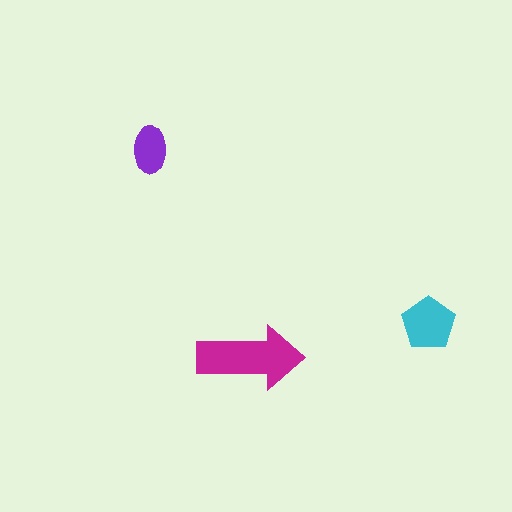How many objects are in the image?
There are 3 objects in the image.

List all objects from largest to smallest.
The magenta arrow, the cyan pentagon, the purple ellipse.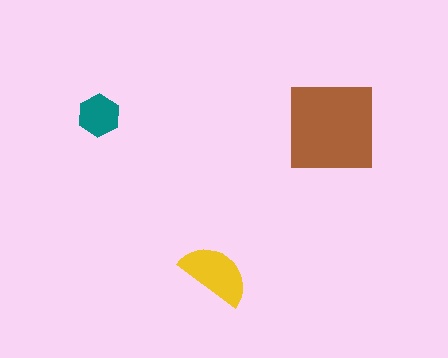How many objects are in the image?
There are 3 objects in the image.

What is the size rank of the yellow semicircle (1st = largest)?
2nd.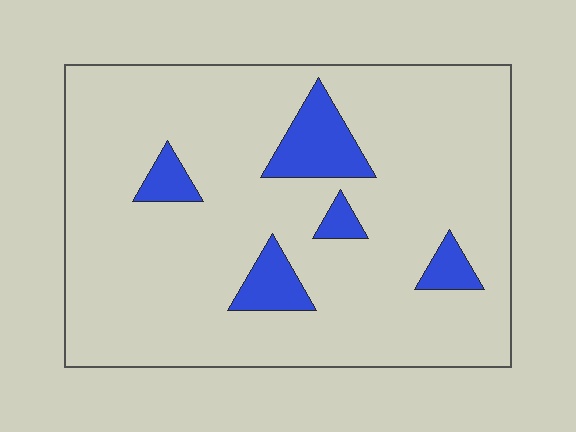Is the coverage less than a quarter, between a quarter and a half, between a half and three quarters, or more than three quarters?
Less than a quarter.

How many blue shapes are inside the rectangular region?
5.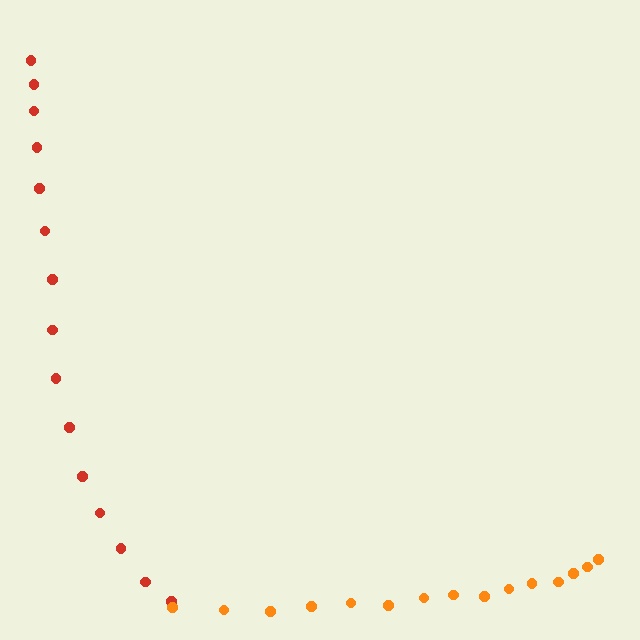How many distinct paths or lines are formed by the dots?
There are 2 distinct paths.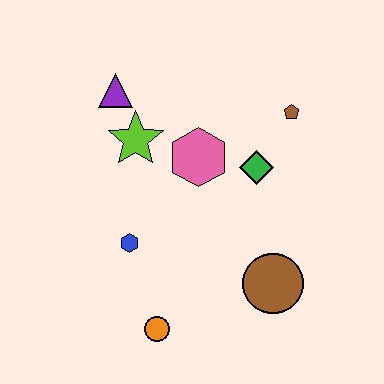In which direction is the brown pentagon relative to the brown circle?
The brown pentagon is above the brown circle.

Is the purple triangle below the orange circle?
No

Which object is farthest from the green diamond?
The orange circle is farthest from the green diamond.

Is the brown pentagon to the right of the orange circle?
Yes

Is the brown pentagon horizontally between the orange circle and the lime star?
No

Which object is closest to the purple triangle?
The lime star is closest to the purple triangle.